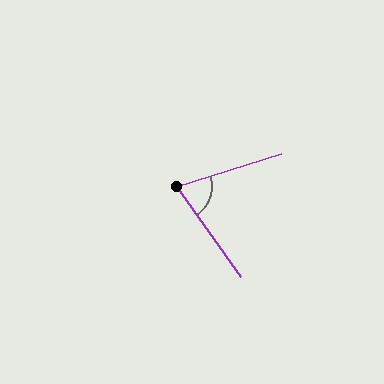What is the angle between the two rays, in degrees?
Approximately 72 degrees.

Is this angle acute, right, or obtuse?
It is acute.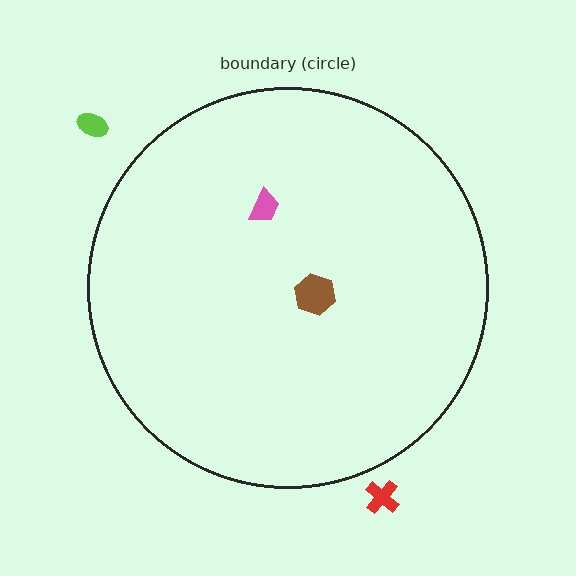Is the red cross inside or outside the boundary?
Outside.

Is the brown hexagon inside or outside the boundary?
Inside.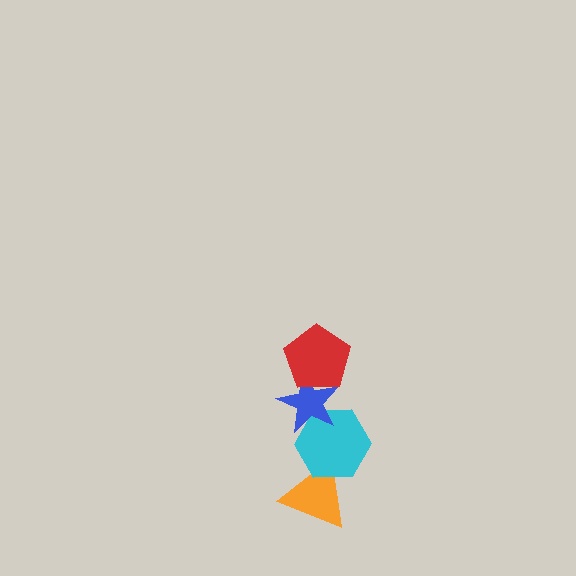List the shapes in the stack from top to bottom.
From top to bottom: the red pentagon, the blue star, the cyan hexagon, the orange triangle.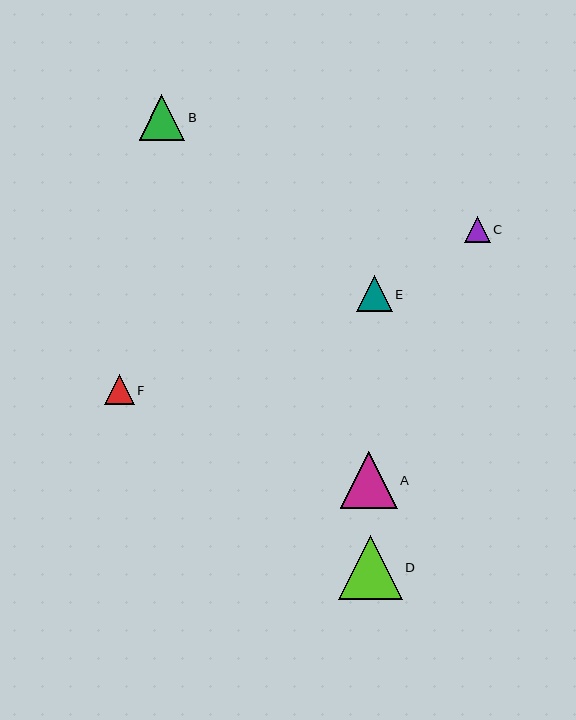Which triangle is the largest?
Triangle D is the largest with a size of approximately 64 pixels.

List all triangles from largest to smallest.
From largest to smallest: D, A, B, E, F, C.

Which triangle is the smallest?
Triangle C is the smallest with a size of approximately 26 pixels.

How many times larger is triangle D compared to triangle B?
Triangle D is approximately 1.4 times the size of triangle B.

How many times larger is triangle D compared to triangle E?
Triangle D is approximately 1.8 times the size of triangle E.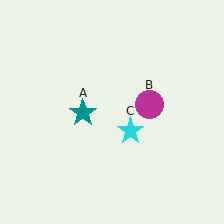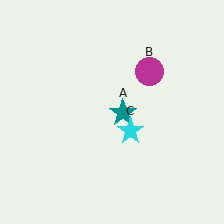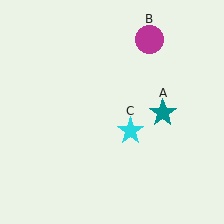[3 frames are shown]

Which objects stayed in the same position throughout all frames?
Cyan star (object C) remained stationary.